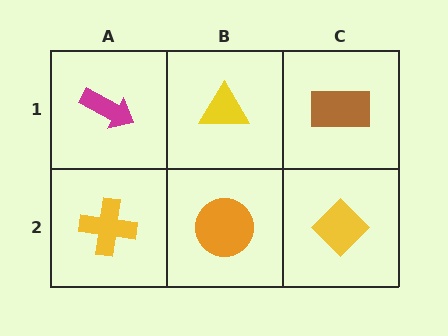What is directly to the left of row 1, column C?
A yellow triangle.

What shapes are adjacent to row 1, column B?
An orange circle (row 2, column B), a magenta arrow (row 1, column A), a brown rectangle (row 1, column C).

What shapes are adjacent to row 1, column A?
A yellow cross (row 2, column A), a yellow triangle (row 1, column B).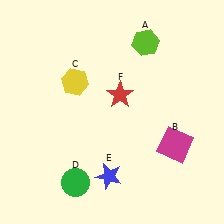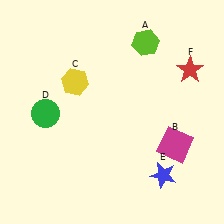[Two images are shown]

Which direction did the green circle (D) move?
The green circle (D) moved up.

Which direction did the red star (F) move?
The red star (F) moved right.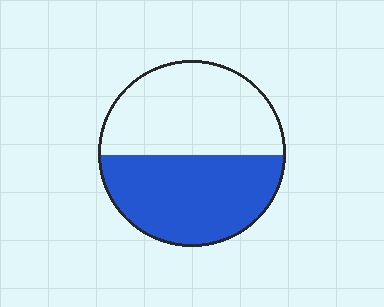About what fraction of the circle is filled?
About one half (1/2).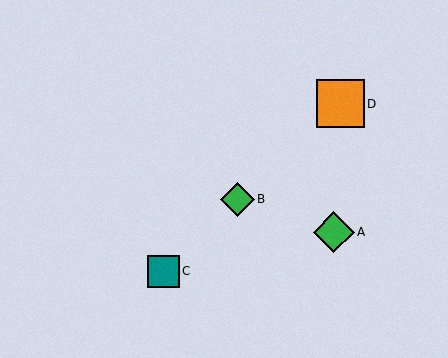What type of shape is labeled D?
Shape D is an orange square.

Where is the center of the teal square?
The center of the teal square is at (163, 271).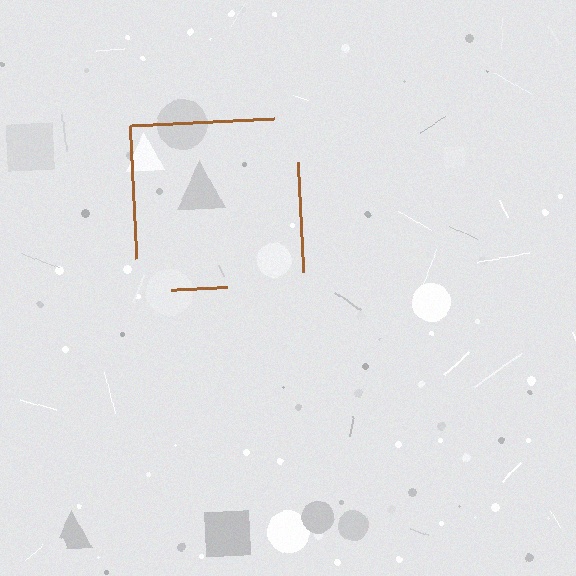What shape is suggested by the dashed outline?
The dashed outline suggests a square.